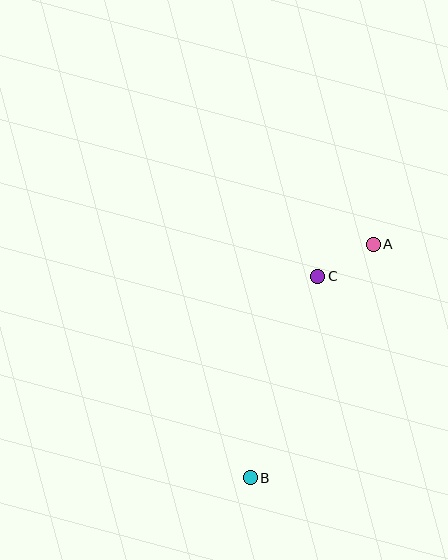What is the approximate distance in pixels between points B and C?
The distance between B and C is approximately 213 pixels.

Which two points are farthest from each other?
Points A and B are farthest from each other.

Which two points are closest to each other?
Points A and C are closest to each other.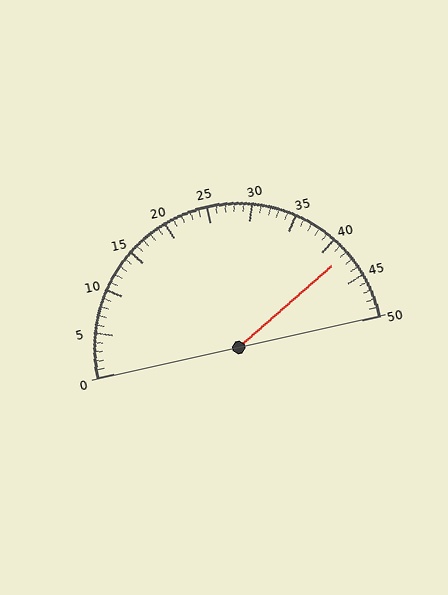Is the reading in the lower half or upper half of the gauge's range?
The reading is in the upper half of the range (0 to 50).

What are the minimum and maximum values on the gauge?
The gauge ranges from 0 to 50.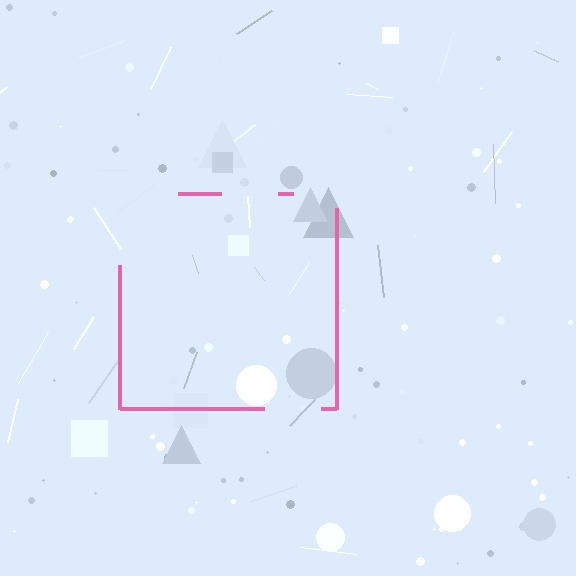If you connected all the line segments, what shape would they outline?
They would outline a square.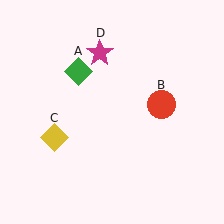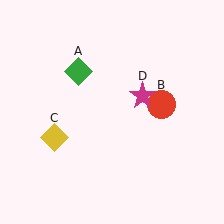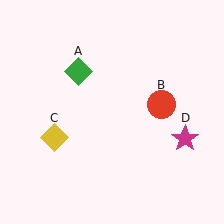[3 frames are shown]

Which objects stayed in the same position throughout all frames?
Green diamond (object A) and red circle (object B) and yellow diamond (object C) remained stationary.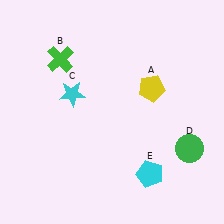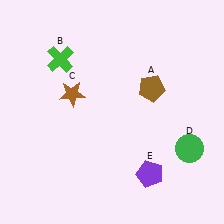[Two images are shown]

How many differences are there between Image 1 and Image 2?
There are 3 differences between the two images.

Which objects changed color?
A changed from yellow to brown. C changed from cyan to brown. E changed from cyan to purple.